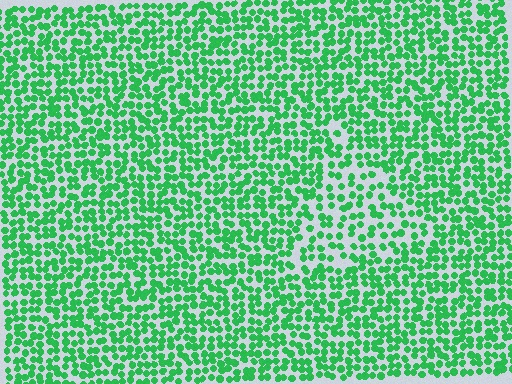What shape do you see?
I see a triangle.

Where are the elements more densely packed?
The elements are more densely packed outside the triangle boundary.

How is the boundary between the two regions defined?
The boundary is defined by a change in element density (approximately 1.6x ratio). All elements are the same color, size, and shape.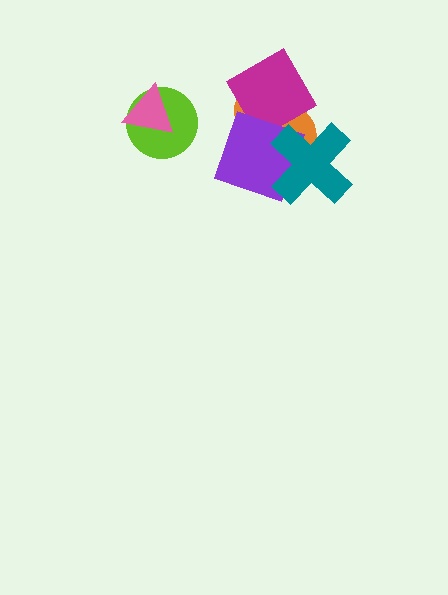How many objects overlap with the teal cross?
3 objects overlap with the teal cross.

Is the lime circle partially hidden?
Yes, it is partially covered by another shape.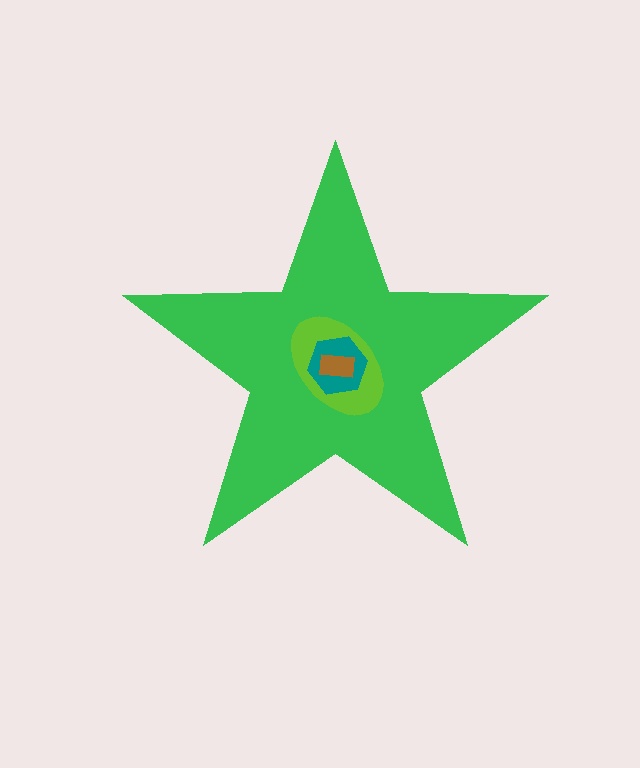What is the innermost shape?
The brown rectangle.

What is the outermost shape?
The green star.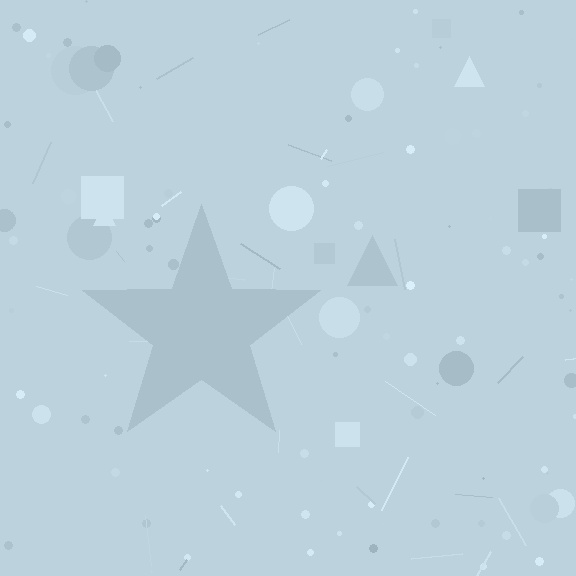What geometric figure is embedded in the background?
A star is embedded in the background.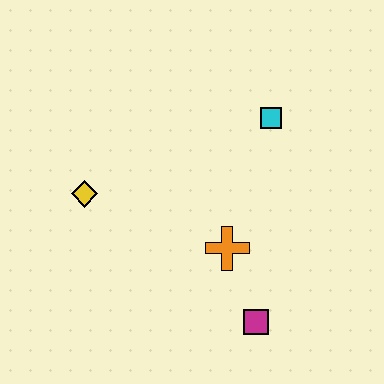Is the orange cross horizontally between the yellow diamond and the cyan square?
Yes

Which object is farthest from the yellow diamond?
The magenta square is farthest from the yellow diamond.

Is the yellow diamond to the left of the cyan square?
Yes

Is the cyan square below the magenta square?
No